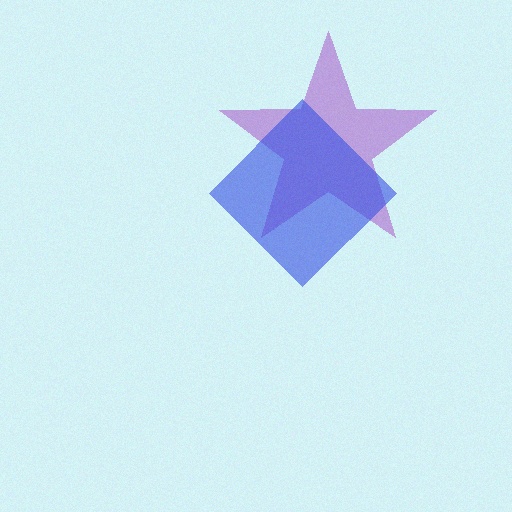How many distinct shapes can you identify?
There are 2 distinct shapes: a purple star, a blue diamond.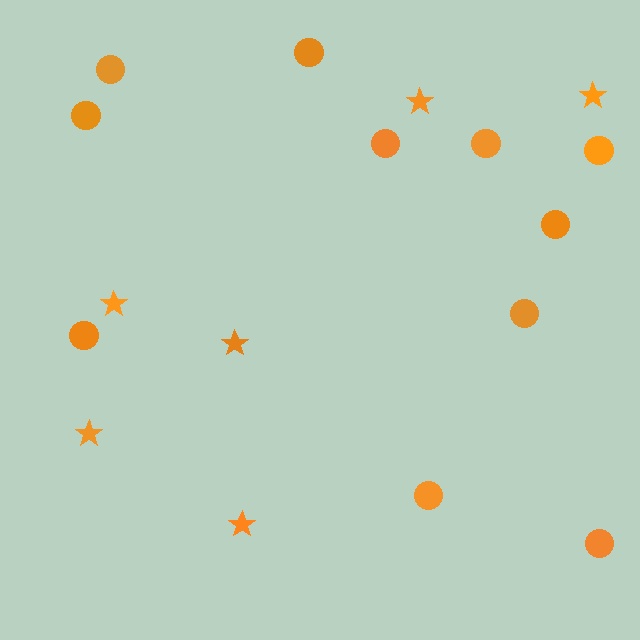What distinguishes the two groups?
There are 2 groups: one group of stars (6) and one group of circles (11).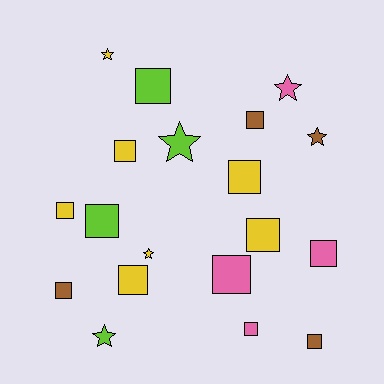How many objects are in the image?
There are 19 objects.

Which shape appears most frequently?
Square, with 13 objects.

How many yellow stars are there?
There are 2 yellow stars.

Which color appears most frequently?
Yellow, with 7 objects.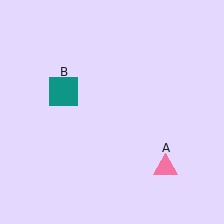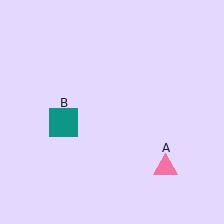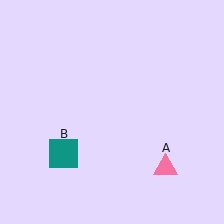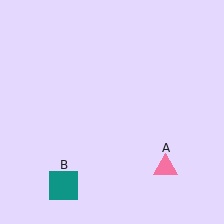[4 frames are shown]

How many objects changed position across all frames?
1 object changed position: teal square (object B).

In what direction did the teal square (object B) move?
The teal square (object B) moved down.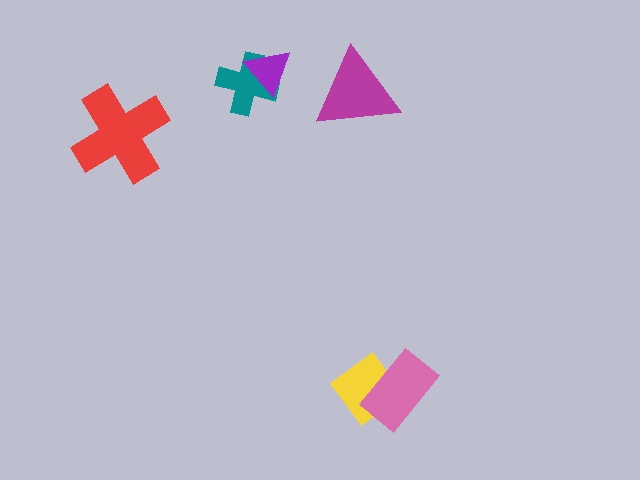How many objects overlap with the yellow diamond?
1 object overlaps with the yellow diamond.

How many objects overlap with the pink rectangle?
1 object overlaps with the pink rectangle.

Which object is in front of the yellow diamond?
The pink rectangle is in front of the yellow diamond.